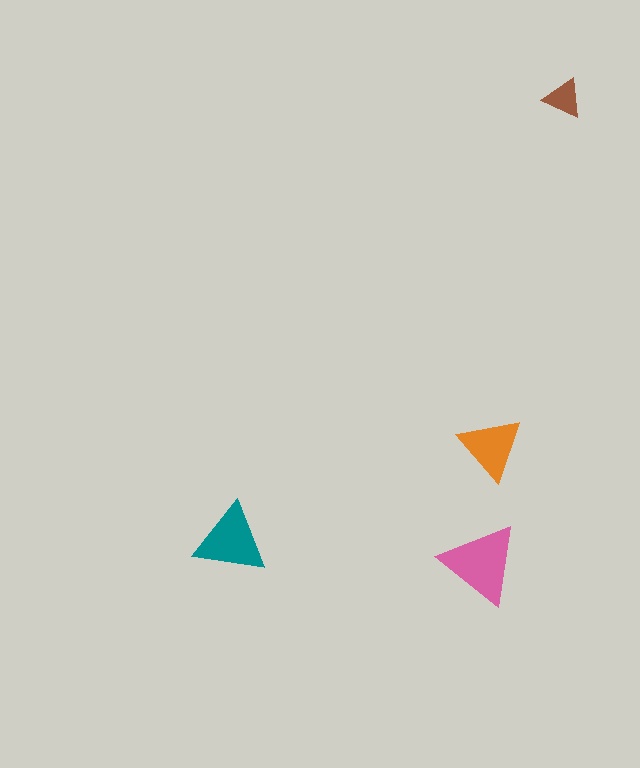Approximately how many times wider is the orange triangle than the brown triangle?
About 1.5 times wider.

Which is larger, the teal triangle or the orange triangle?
The teal one.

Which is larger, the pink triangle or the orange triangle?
The pink one.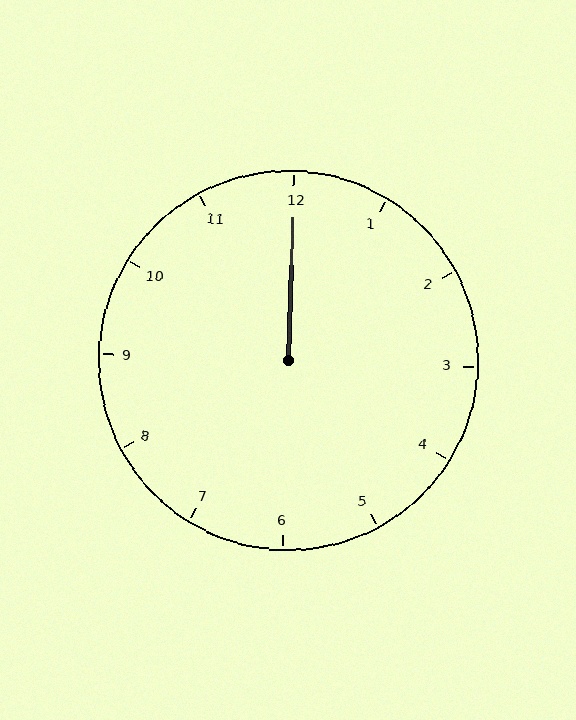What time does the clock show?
12:00.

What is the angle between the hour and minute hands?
Approximately 0 degrees.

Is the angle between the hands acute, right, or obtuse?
It is acute.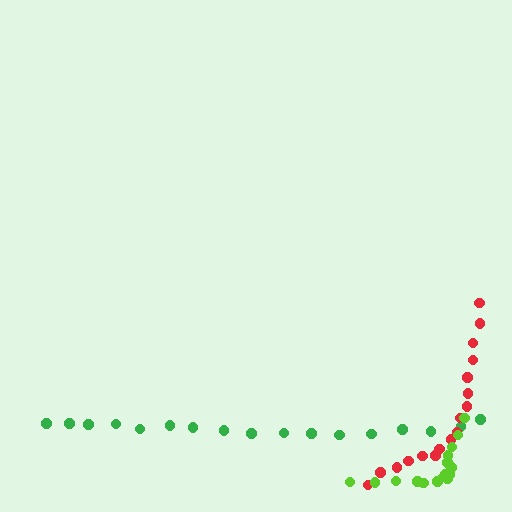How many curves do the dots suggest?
There are 3 distinct paths.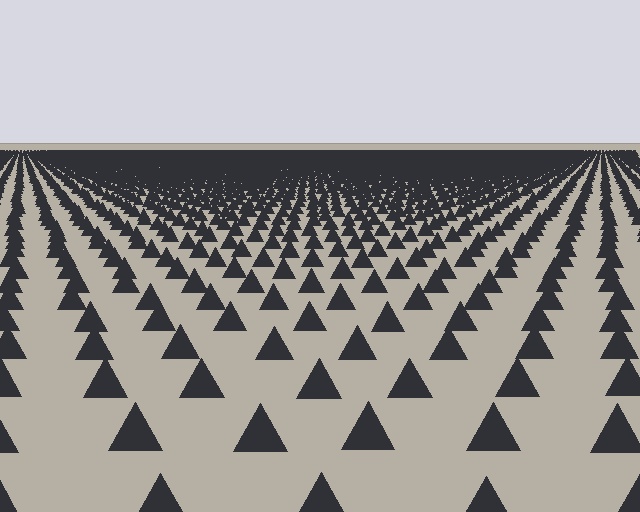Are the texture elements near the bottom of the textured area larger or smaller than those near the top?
Larger. Near the bottom, elements are closer to the viewer and appear at a bigger on-screen size.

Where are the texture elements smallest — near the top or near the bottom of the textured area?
Near the top.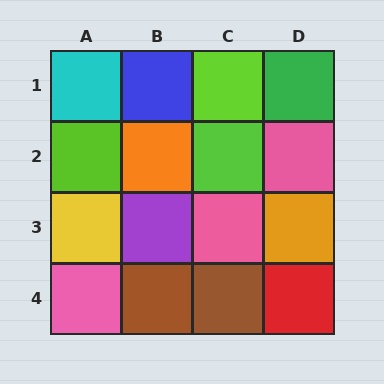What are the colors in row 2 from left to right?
Lime, orange, lime, pink.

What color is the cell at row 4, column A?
Pink.